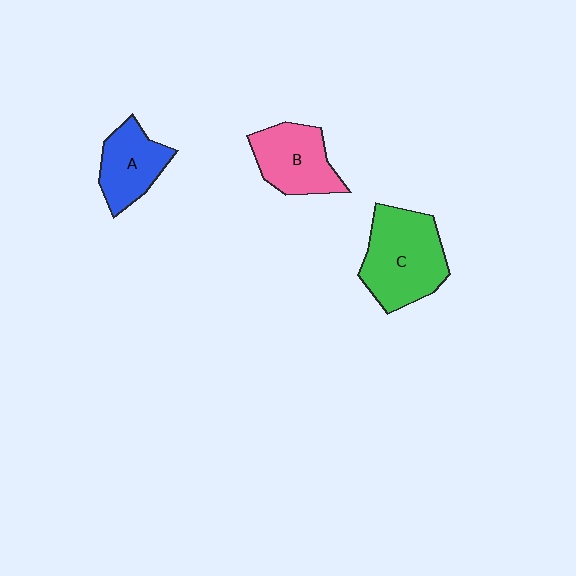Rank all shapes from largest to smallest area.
From largest to smallest: C (green), B (pink), A (blue).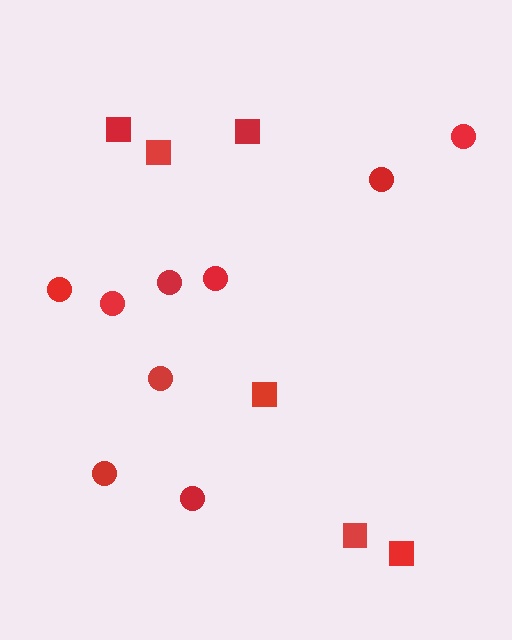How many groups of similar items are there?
There are 2 groups: one group of squares (6) and one group of circles (9).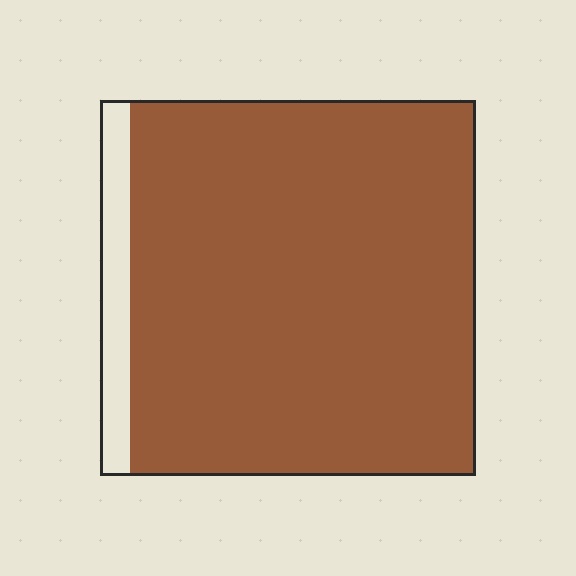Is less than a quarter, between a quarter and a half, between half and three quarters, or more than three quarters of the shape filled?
More than three quarters.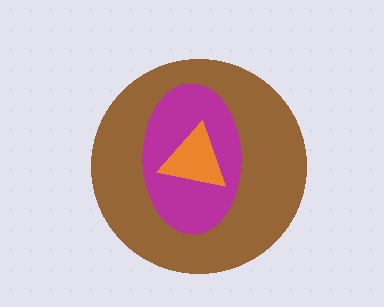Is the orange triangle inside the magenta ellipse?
Yes.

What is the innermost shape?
The orange triangle.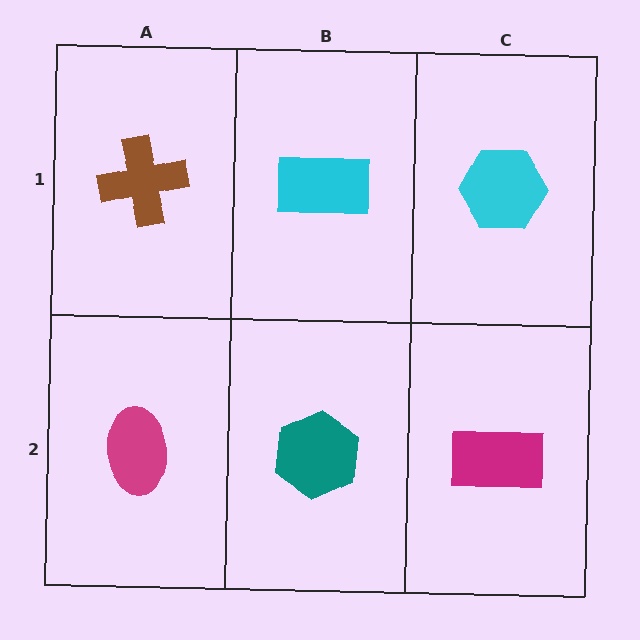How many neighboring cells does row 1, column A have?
2.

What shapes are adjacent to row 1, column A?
A magenta ellipse (row 2, column A), a cyan rectangle (row 1, column B).